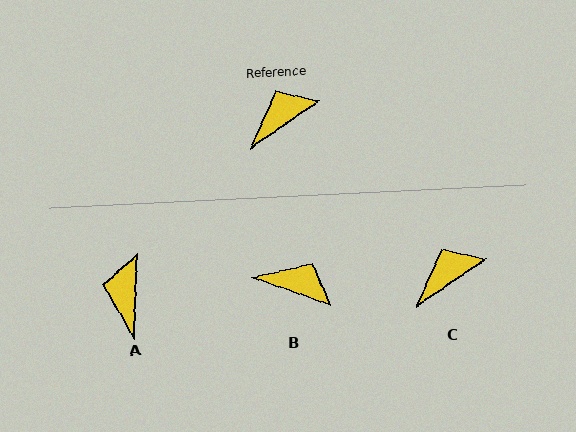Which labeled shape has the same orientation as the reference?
C.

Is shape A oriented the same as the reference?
No, it is off by about 54 degrees.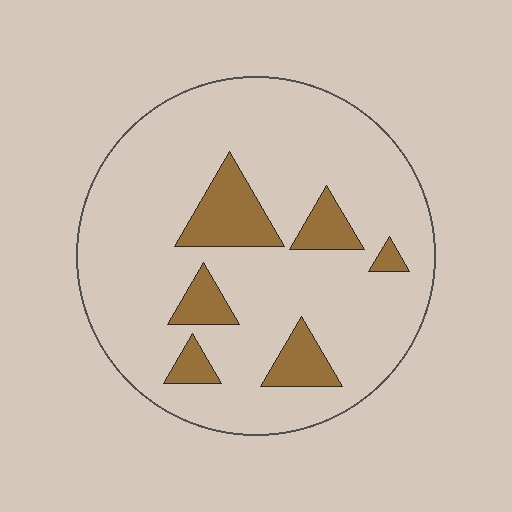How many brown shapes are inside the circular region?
6.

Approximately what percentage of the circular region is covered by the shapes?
Approximately 15%.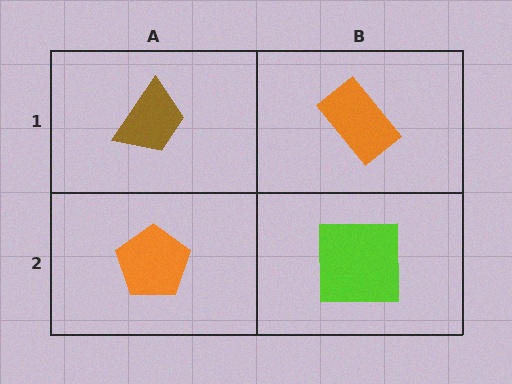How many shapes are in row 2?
2 shapes.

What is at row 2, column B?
A lime square.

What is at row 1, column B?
An orange rectangle.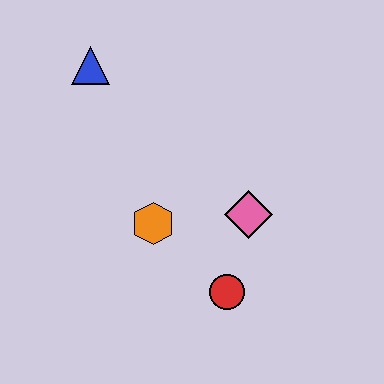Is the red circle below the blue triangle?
Yes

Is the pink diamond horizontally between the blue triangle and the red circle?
No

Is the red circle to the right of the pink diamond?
No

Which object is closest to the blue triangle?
The orange hexagon is closest to the blue triangle.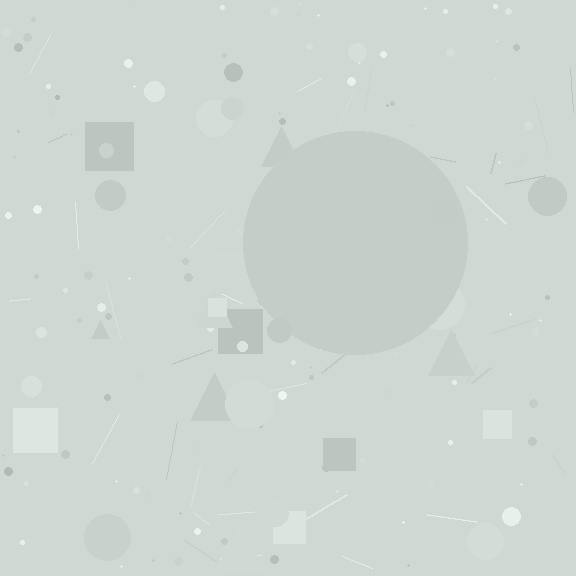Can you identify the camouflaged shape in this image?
The camouflaged shape is a circle.